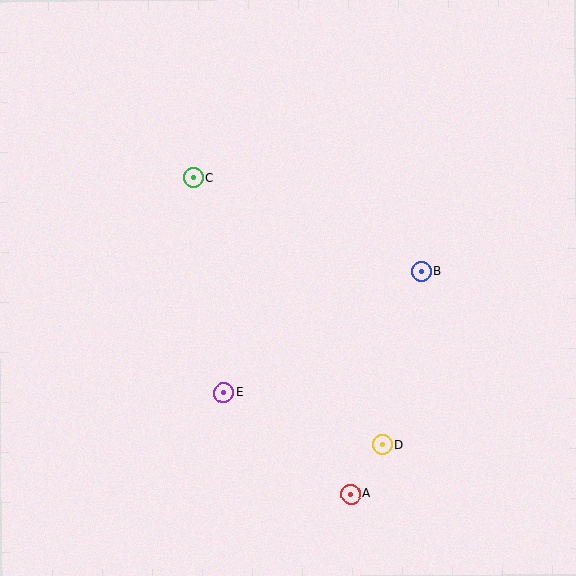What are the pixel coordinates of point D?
Point D is at (382, 445).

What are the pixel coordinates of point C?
Point C is at (193, 178).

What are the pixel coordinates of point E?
Point E is at (224, 393).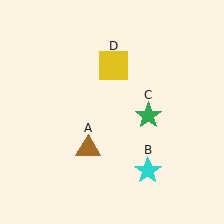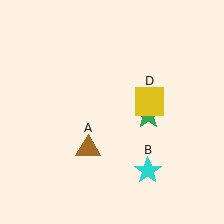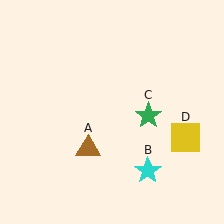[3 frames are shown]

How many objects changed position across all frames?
1 object changed position: yellow square (object D).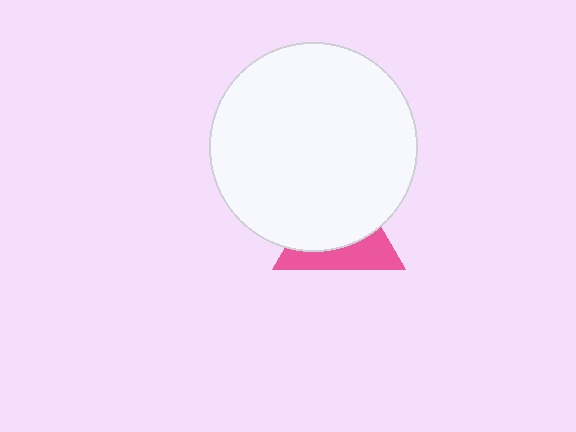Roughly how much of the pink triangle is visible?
A small part of it is visible (roughly 38%).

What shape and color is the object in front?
The object in front is a white circle.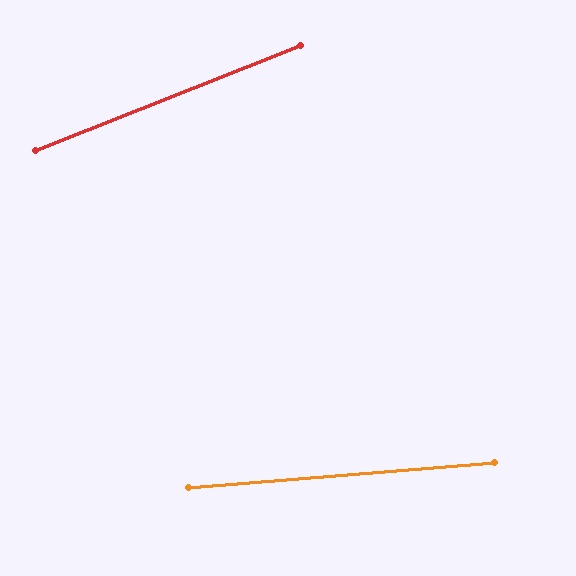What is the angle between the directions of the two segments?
Approximately 17 degrees.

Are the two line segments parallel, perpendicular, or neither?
Neither parallel nor perpendicular — they differ by about 17°.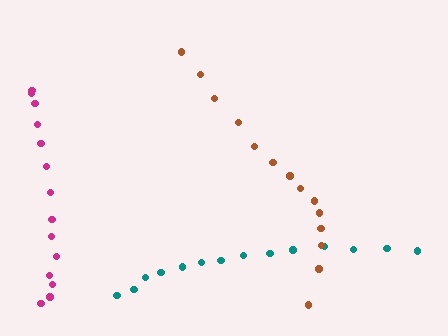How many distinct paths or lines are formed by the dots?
There are 3 distinct paths.